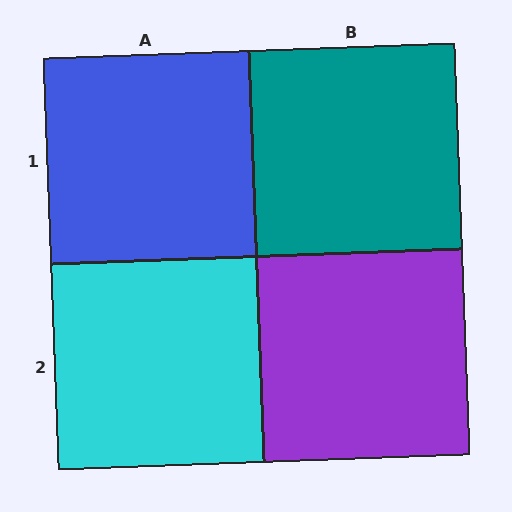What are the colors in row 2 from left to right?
Cyan, purple.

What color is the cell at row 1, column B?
Teal.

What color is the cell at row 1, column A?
Blue.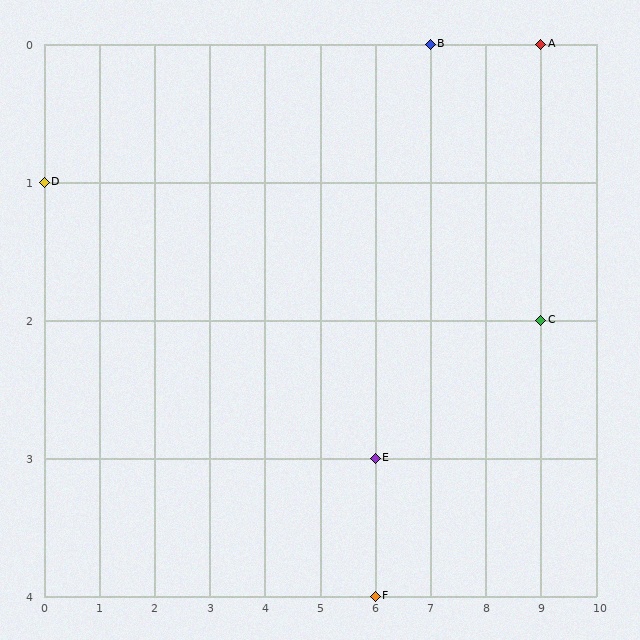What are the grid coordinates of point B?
Point B is at grid coordinates (7, 0).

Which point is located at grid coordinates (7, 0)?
Point B is at (7, 0).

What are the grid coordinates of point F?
Point F is at grid coordinates (6, 4).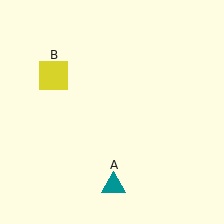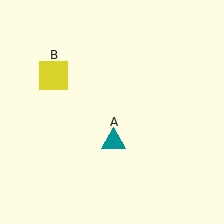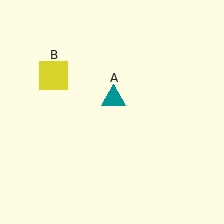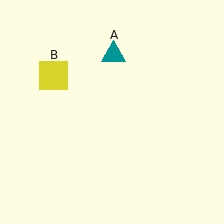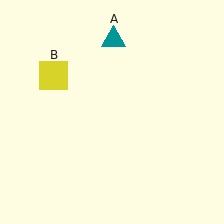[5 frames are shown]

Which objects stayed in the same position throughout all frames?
Yellow square (object B) remained stationary.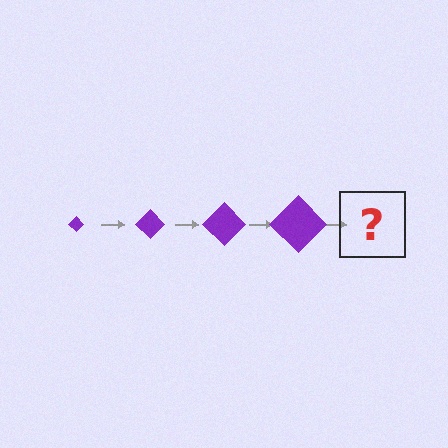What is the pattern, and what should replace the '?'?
The pattern is that the diamond gets progressively larger each step. The '?' should be a purple diamond, larger than the previous one.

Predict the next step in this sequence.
The next step is a purple diamond, larger than the previous one.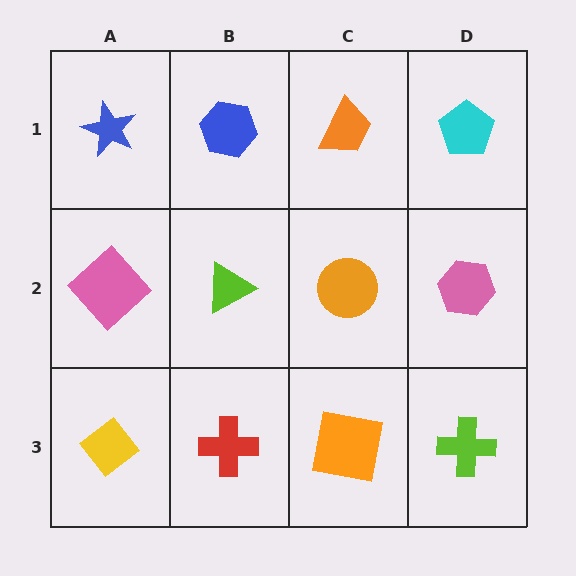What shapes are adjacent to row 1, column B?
A lime triangle (row 2, column B), a blue star (row 1, column A), an orange trapezoid (row 1, column C).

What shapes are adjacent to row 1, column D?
A pink hexagon (row 2, column D), an orange trapezoid (row 1, column C).